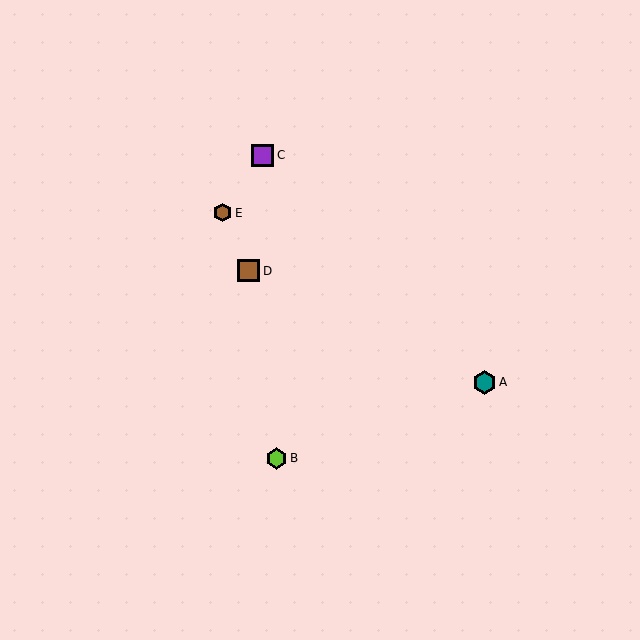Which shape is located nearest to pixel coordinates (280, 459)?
The lime hexagon (labeled B) at (277, 458) is nearest to that location.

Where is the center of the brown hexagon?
The center of the brown hexagon is at (223, 213).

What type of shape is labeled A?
Shape A is a teal hexagon.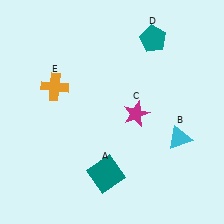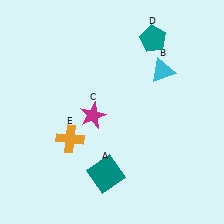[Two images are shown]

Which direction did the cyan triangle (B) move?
The cyan triangle (B) moved up.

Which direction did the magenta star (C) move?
The magenta star (C) moved left.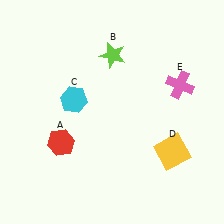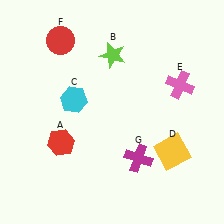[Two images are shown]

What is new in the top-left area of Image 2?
A red circle (F) was added in the top-left area of Image 2.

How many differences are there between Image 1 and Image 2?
There are 2 differences between the two images.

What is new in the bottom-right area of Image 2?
A magenta cross (G) was added in the bottom-right area of Image 2.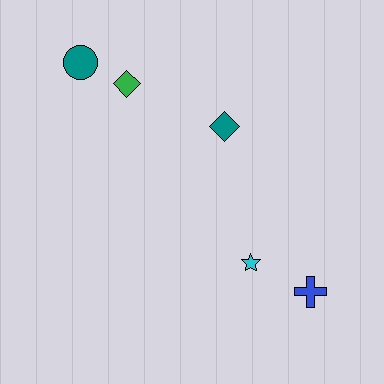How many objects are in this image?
There are 5 objects.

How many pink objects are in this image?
There are no pink objects.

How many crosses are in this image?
There is 1 cross.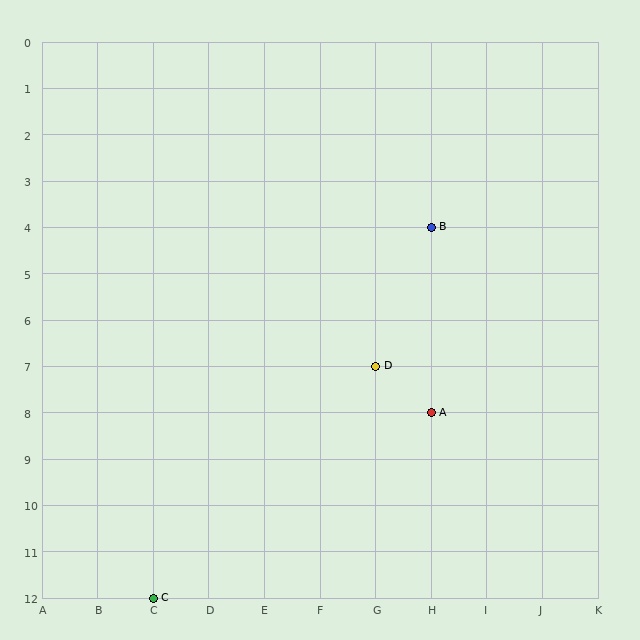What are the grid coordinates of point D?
Point D is at grid coordinates (G, 7).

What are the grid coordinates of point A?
Point A is at grid coordinates (H, 8).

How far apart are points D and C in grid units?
Points D and C are 4 columns and 5 rows apart (about 6.4 grid units diagonally).